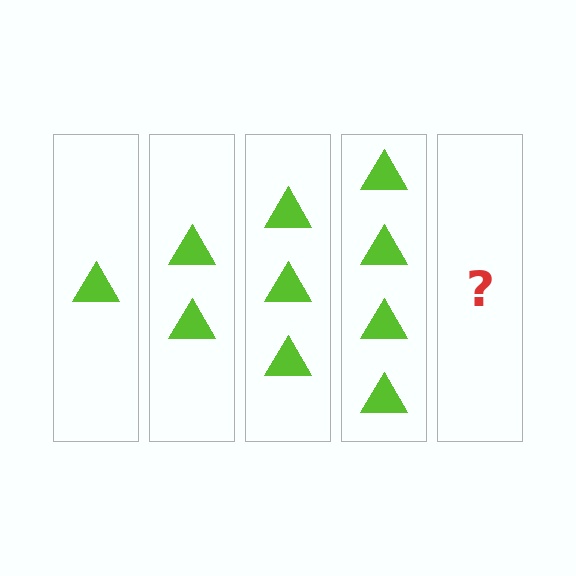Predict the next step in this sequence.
The next step is 5 triangles.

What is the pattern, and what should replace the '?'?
The pattern is that each step adds one more triangle. The '?' should be 5 triangles.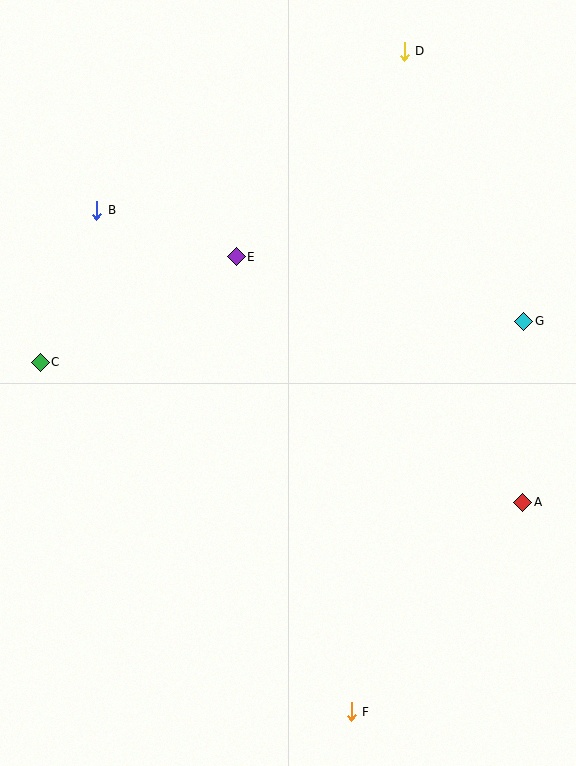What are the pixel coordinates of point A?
Point A is at (523, 502).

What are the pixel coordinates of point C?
Point C is at (40, 362).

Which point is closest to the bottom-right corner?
Point F is closest to the bottom-right corner.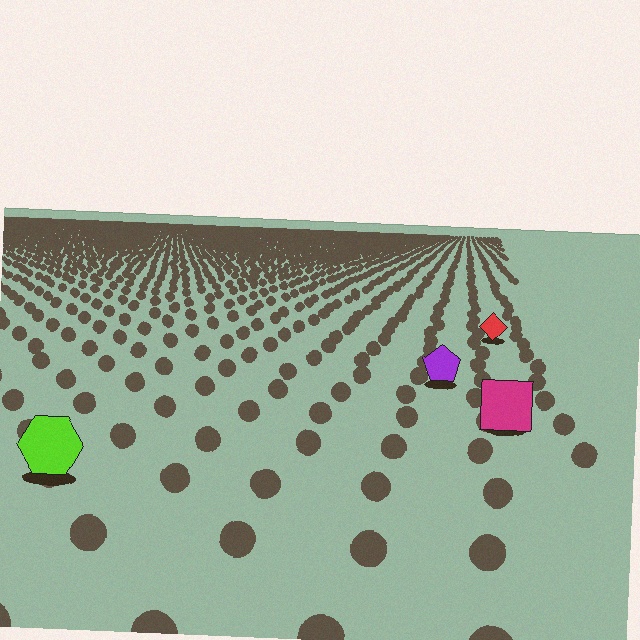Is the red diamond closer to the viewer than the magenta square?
No. The magenta square is closer — you can tell from the texture gradient: the ground texture is coarser near it.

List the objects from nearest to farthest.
From nearest to farthest: the lime hexagon, the magenta square, the purple pentagon, the red diamond.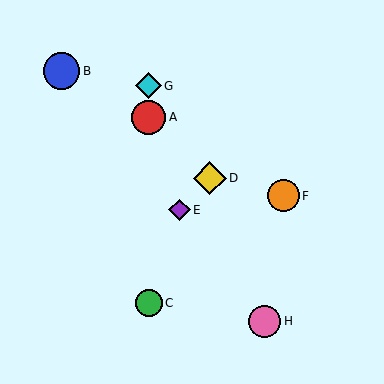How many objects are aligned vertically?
3 objects (A, C, G) are aligned vertically.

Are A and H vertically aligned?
No, A is at x≈149 and H is at x≈265.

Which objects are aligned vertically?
Objects A, C, G are aligned vertically.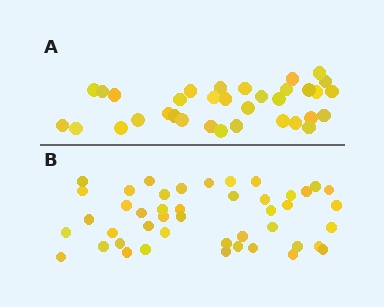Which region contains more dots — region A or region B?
Region B (the bottom region) has more dots.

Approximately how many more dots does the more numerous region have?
Region B has roughly 12 or so more dots than region A.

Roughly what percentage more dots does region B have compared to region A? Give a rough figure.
About 30% more.